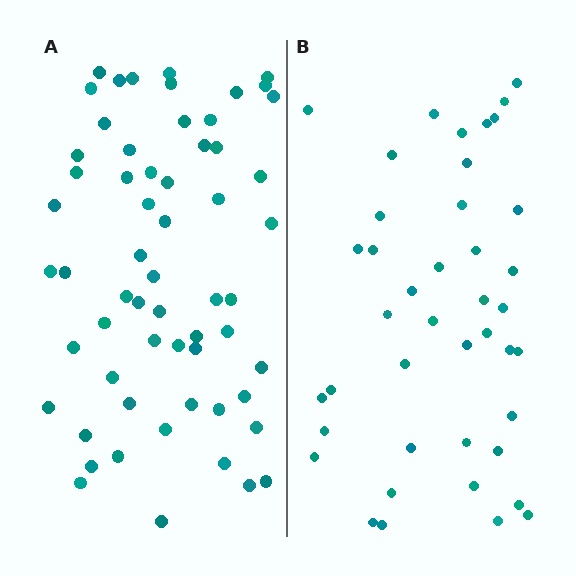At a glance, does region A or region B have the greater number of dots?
Region A (the left region) has more dots.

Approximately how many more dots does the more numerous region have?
Region A has approximately 20 more dots than region B.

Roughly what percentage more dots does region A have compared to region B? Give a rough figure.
About 45% more.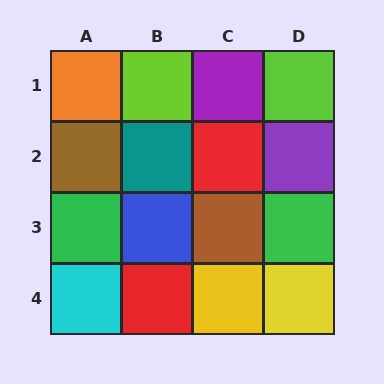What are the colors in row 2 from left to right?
Brown, teal, red, purple.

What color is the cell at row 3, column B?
Blue.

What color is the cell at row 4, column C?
Yellow.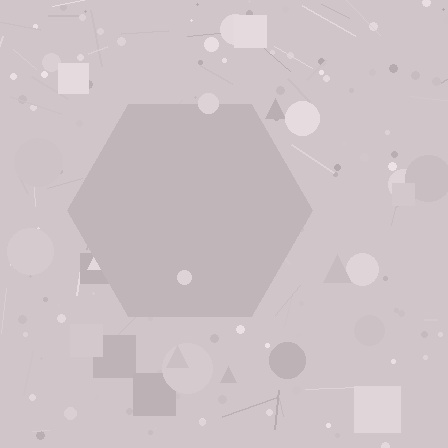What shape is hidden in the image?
A hexagon is hidden in the image.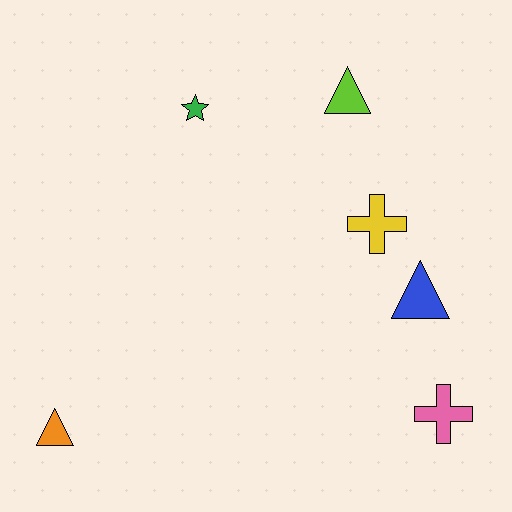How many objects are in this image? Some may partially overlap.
There are 6 objects.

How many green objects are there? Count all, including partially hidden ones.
There is 1 green object.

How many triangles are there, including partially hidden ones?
There are 3 triangles.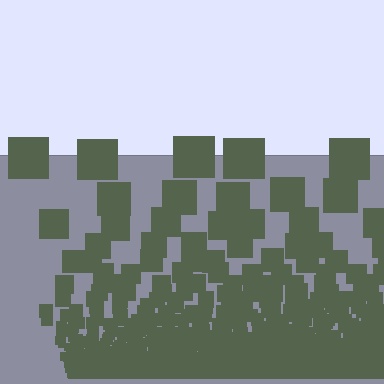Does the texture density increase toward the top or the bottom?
Density increases toward the bottom.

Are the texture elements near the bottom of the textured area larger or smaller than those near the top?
Smaller. The gradient is inverted — elements near the bottom are smaller and denser.